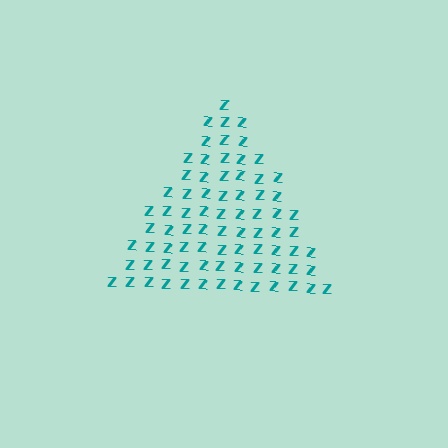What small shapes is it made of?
It is made of small letter Z's.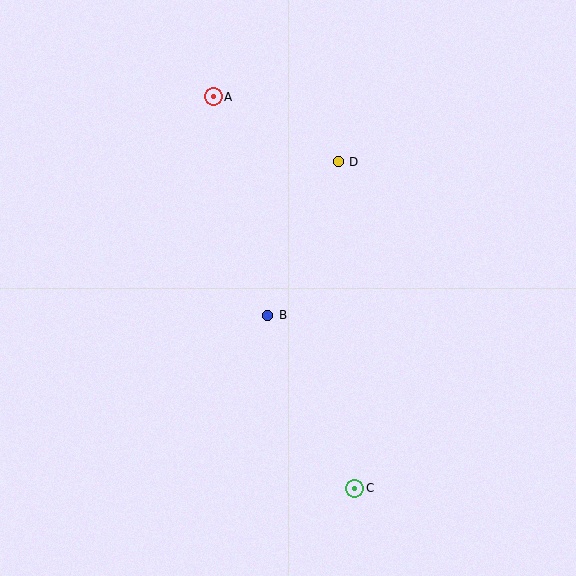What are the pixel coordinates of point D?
Point D is at (338, 162).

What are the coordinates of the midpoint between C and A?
The midpoint between C and A is at (284, 292).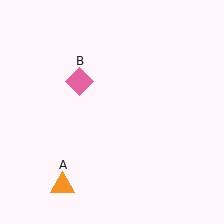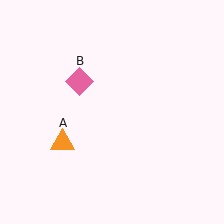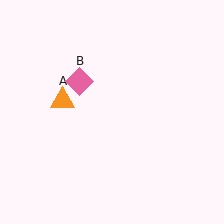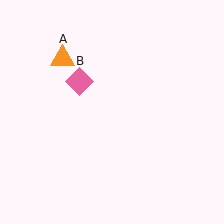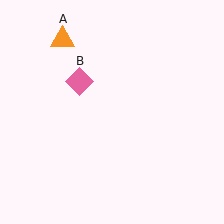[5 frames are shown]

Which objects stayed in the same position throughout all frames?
Pink diamond (object B) remained stationary.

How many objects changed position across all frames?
1 object changed position: orange triangle (object A).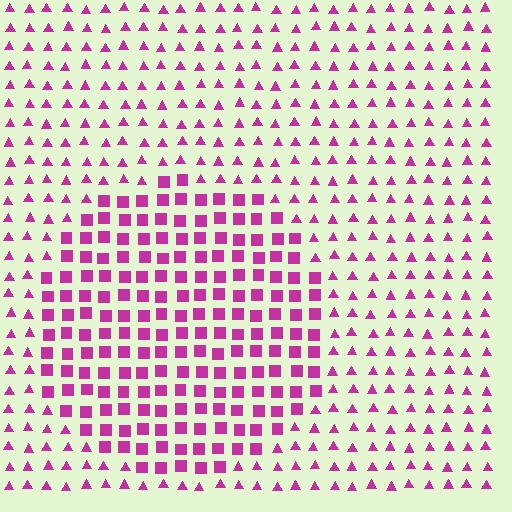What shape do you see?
I see a circle.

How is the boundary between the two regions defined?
The boundary is defined by a change in element shape: squares inside vs. triangles outside. All elements share the same color and spacing.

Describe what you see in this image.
The image is filled with small magenta elements arranged in a uniform grid. A circle-shaped region contains squares, while the surrounding area contains triangles. The boundary is defined purely by the change in element shape.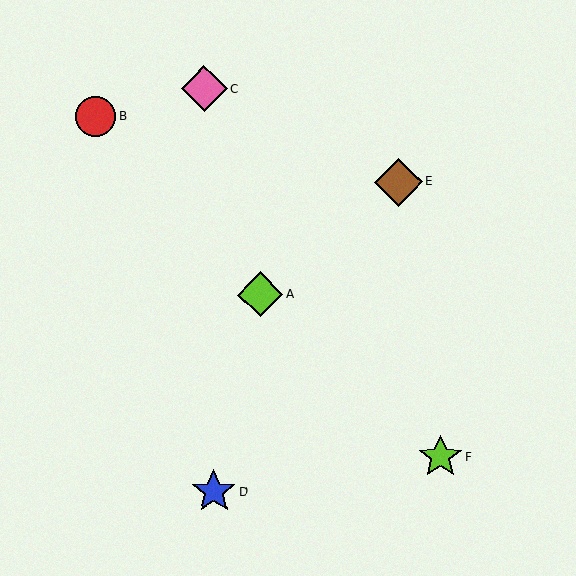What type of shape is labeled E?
Shape E is a brown diamond.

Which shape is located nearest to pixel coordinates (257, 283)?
The lime diamond (labeled A) at (260, 295) is nearest to that location.